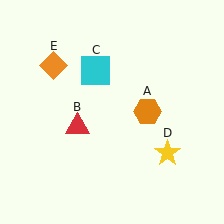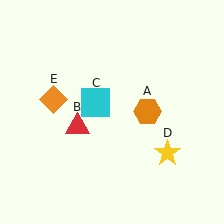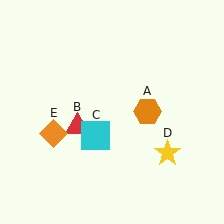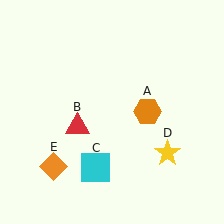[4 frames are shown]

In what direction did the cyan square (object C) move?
The cyan square (object C) moved down.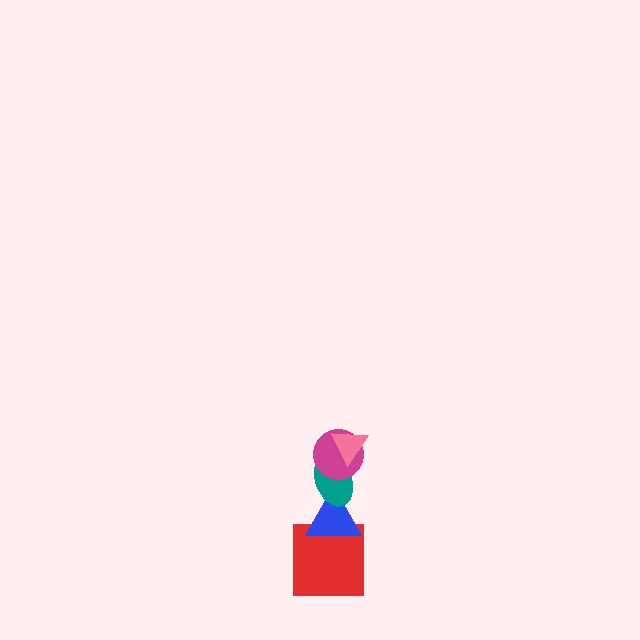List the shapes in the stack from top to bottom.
From top to bottom: the pink triangle, the magenta circle, the teal ellipse, the blue triangle, the red square.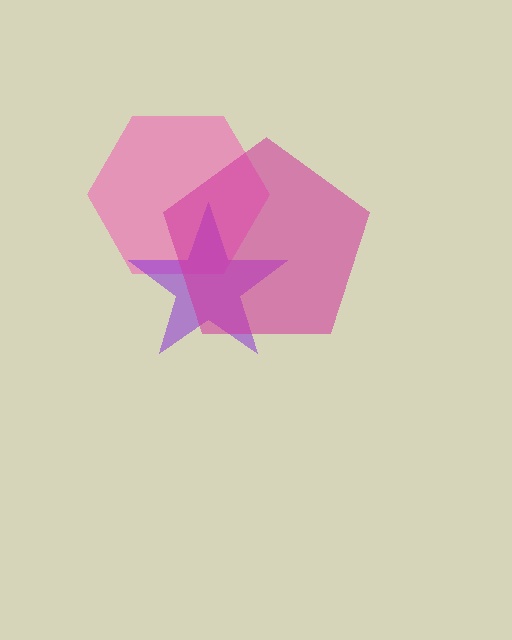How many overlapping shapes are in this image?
There are 3 overlapping shapes in the image.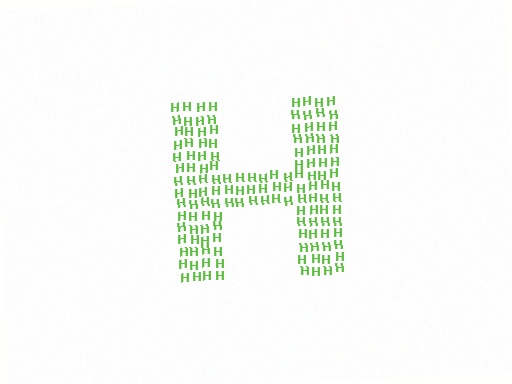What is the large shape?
The large shape is the letter H.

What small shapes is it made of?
It is made of small letter H's.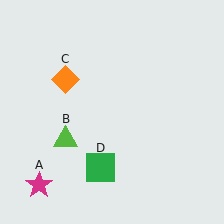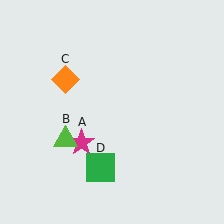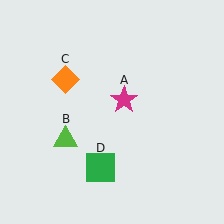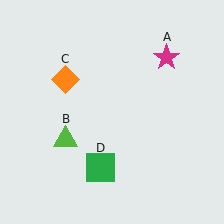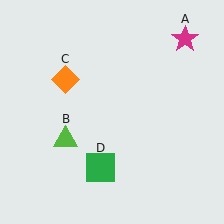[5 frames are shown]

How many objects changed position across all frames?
1 object changed position: magenta star (object A).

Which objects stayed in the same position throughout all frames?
Lime triangle (object B) and orange diamond (object C) and green square (object D) remained stationary.